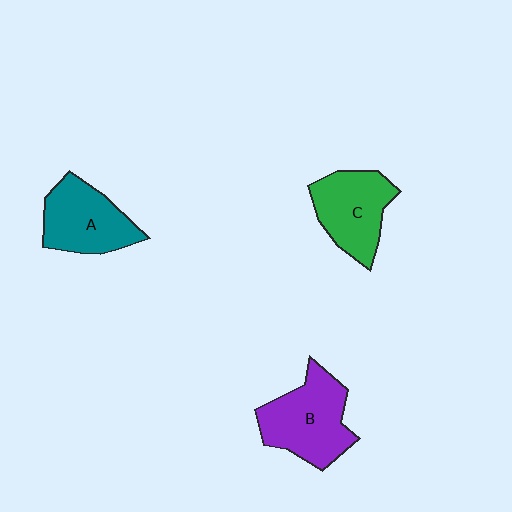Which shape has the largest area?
Shape B (purple).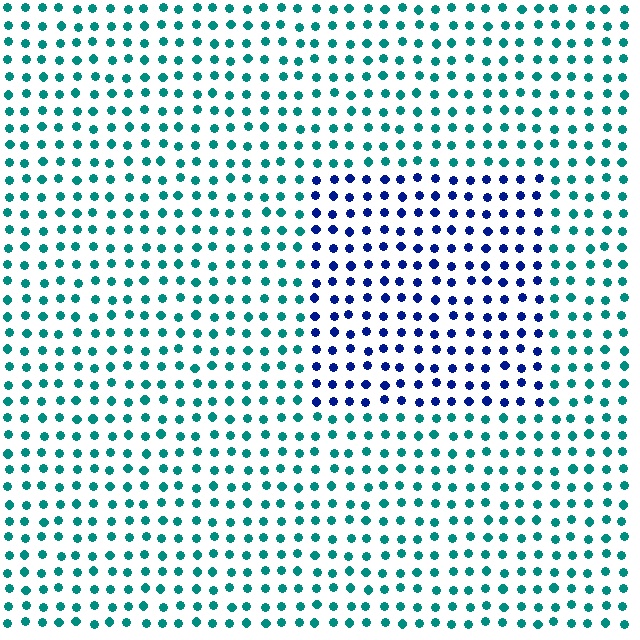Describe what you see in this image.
The image is filled with small teal elements in a uniform arrangement. A rectangle-shaped region is visible where the elements are tinted to a slightly different hue, forming a subtle color boundary.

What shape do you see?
I see a rectangle.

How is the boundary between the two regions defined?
The boundary is defined purely by a slight shift in hue (about 56 degrees). Spacing, size, and orientation are identical on both sides.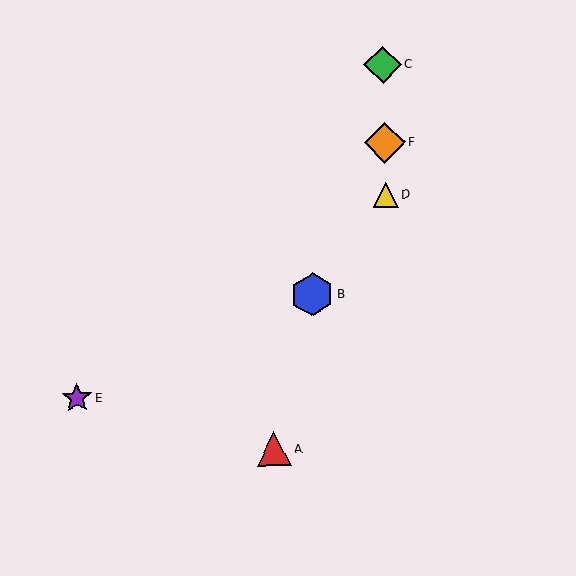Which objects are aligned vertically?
Objects C, D, F are aligned vertically.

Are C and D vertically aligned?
Yes, both are at x≈383.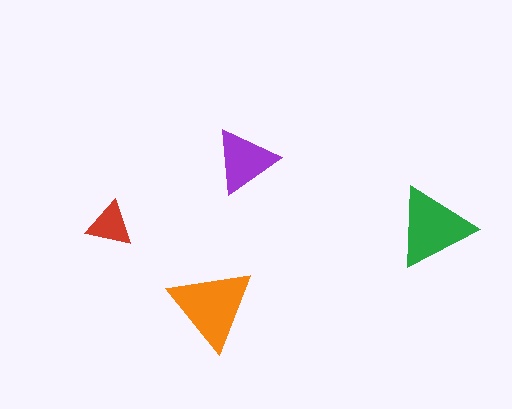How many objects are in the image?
There are 4 objects in the image.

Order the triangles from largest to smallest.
the orange one, the green one, the purple one, the red one.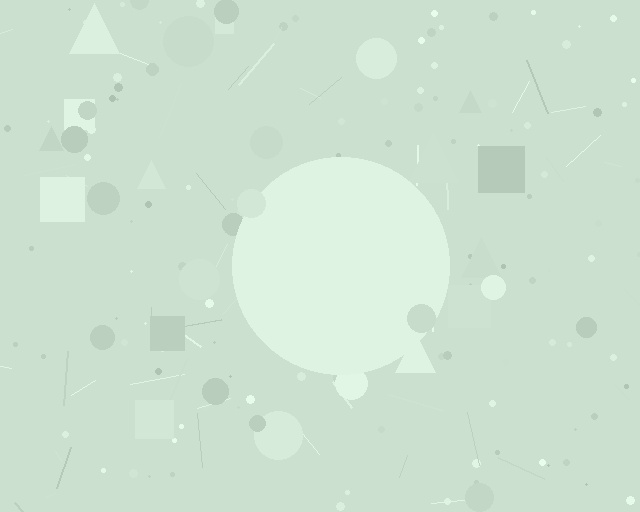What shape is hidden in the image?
A circle is hidden in the image.